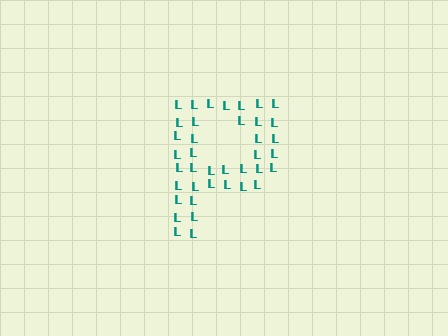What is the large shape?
The large shape is the letter P.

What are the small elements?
The small elements are letter L's.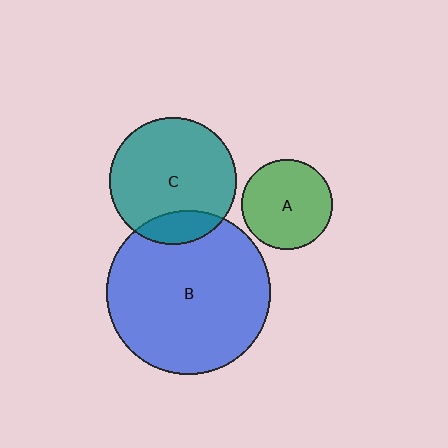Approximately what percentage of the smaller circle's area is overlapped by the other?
Approximately 15%.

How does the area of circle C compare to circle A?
Approximately 2.0 times.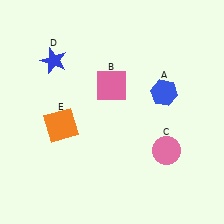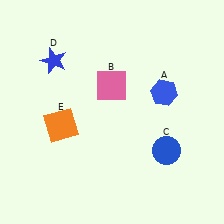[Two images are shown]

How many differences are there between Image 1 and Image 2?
There is 1 difference between the two images.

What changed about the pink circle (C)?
In Image 1, C is pink. In Image 2, it changed to blue.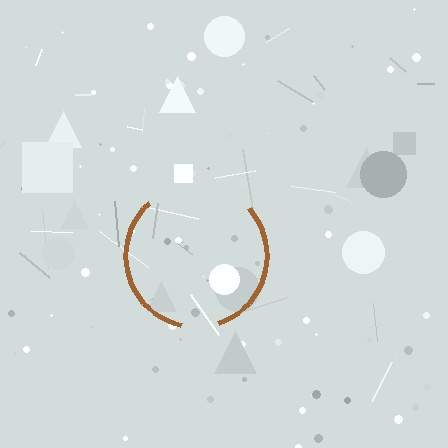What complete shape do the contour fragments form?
The contour fragments form a circle.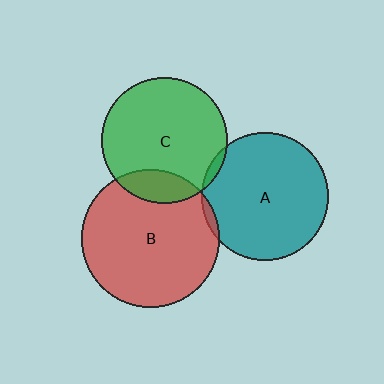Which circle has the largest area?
Circle B (red).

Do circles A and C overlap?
Yes.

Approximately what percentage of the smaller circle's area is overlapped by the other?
Approximately 5%.